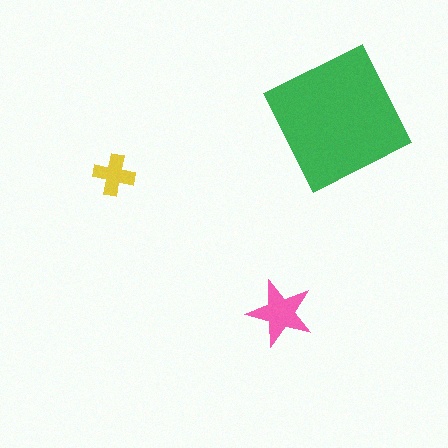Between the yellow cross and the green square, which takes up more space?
The green square.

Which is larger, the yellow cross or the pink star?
The pink star.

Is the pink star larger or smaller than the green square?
Smaller.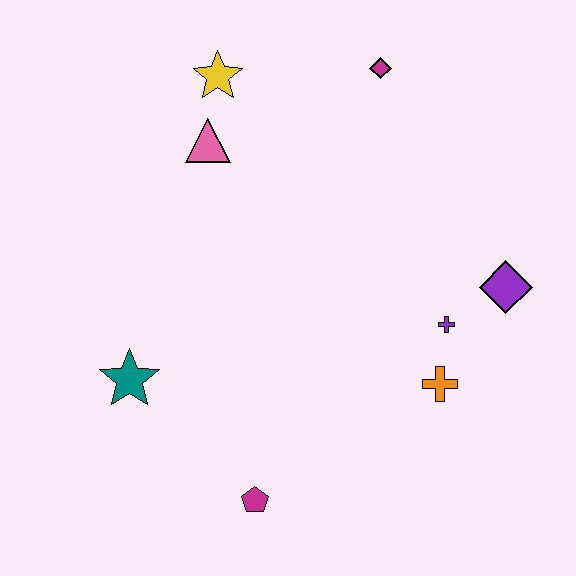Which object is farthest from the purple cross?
The yellow star is farthest from the purple cross.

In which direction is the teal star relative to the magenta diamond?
The teal star is below the magenta diamond.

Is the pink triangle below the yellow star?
Yes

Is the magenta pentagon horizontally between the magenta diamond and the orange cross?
No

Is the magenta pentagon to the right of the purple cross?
No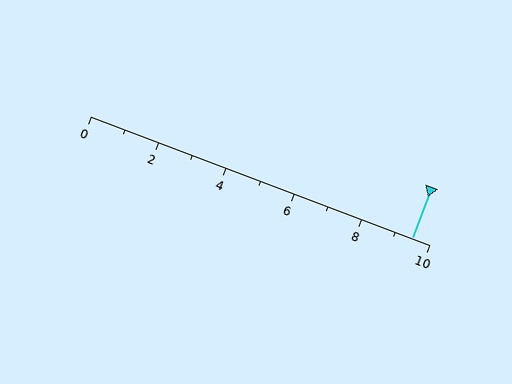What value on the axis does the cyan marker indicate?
The marker indicates approximately 9.5.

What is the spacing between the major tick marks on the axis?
The major ticks are spaced 2 apart.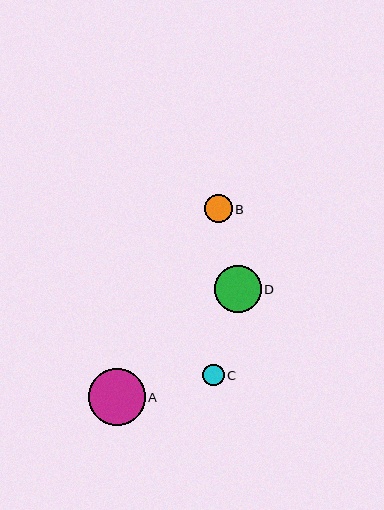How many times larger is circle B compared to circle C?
Circle B is approximately 1.3 times the size of circle C.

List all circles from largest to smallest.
From largest to smallest: A, D, B, C.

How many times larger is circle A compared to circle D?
Circle A is approximately 1.2 times the size of circle D.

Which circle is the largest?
Circle A is the largest with a size of approximately 57 pixels.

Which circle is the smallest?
Circle C is the smallest with a size of approximately 22 pixels.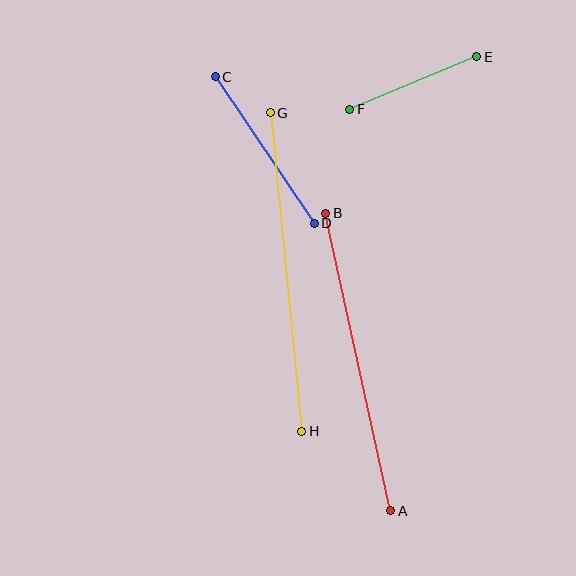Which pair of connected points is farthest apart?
Points G and H are farthest apart.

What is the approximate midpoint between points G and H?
The midpoint is at approximately (286, 272) pixels.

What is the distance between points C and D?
The distance is approximately 177 pixels.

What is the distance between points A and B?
The distance is approximately 304 pixels.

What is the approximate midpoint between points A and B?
The midpoint is at approximately (358, 362) pixels.